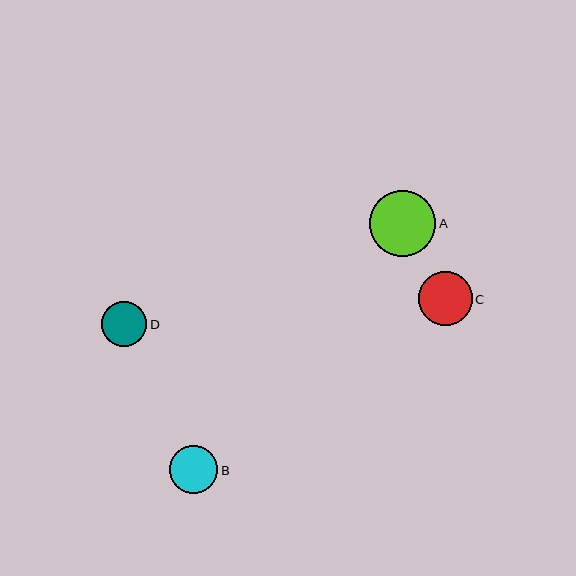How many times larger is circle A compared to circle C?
Circle A is approximately 1.2 times the size of circle C.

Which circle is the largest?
Circle A is the largest with a size of approximately 67 pixels.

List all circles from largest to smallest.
From largest to smallest: A, C, B, D.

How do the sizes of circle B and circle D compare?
Circle B and circle D are approximately the same size.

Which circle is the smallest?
Circle D is the smallest with a size of approximately 45 pixels.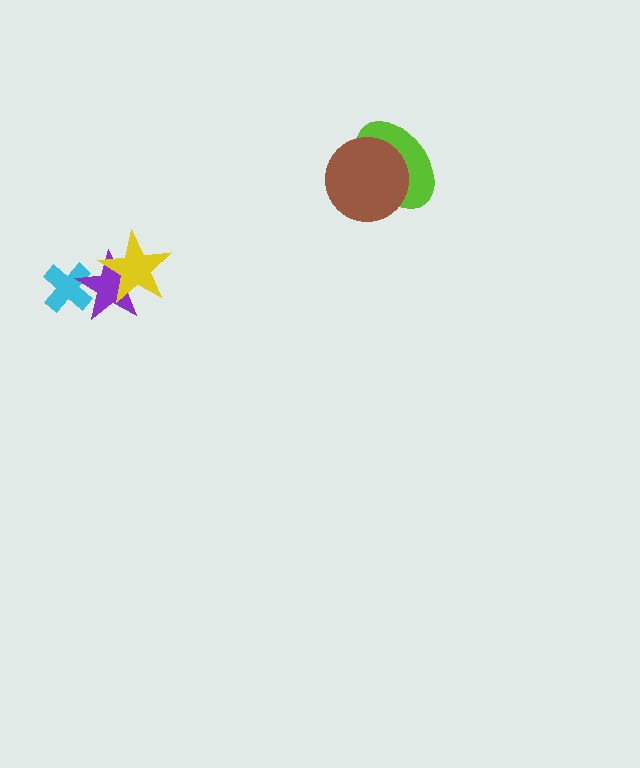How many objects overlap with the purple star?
2 objects overlap with the purple star.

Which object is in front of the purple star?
The yellow star is in front of the purple star.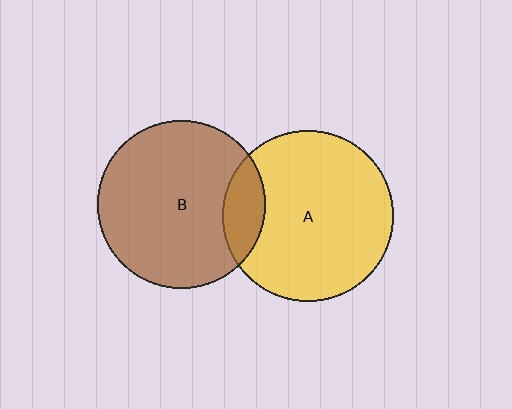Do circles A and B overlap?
Yes.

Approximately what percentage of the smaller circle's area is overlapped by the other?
Approximately 15%.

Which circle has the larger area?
Circle A (yellow).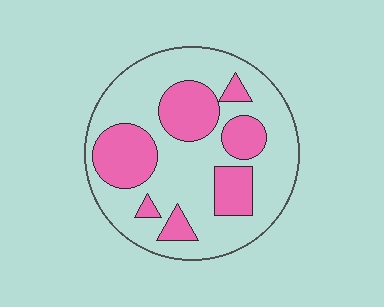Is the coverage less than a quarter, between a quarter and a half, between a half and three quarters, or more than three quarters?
Between a quarter and a half.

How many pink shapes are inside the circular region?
7.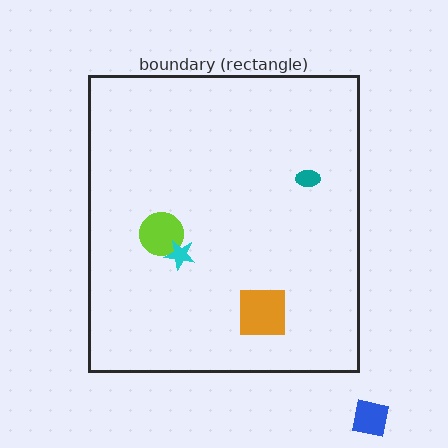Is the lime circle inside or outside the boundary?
Inside.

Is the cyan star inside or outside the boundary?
Inside.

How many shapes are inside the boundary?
4 inside, 1 outside.